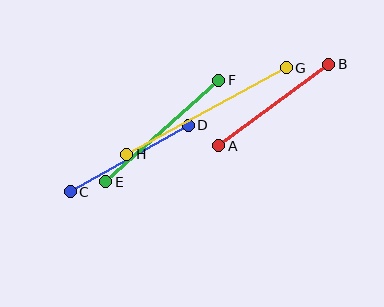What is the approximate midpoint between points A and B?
The midpoint is at approximately (274, 105) pixels.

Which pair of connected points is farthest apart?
Points G and H are farthest apart.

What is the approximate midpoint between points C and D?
The midpoint is at approximately (129, 158) pixels.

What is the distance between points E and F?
The distance is approximately 152 pixels.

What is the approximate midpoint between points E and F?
The midpoint is at approximately (162, 131) pixels.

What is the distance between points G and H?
The distance is approximately 181 pixels.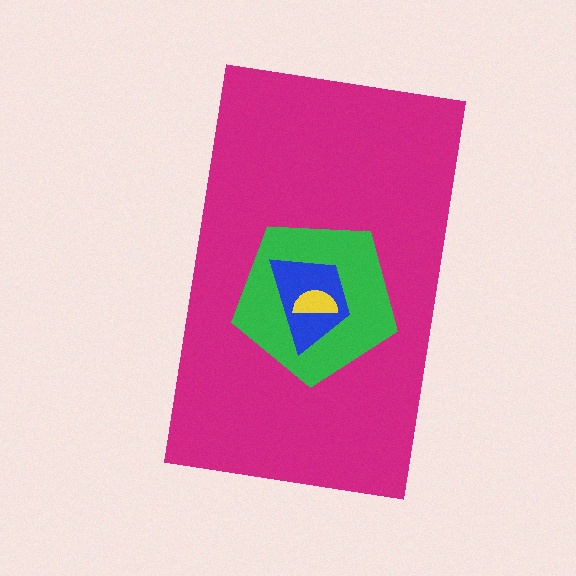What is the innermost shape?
The yellow semicircle.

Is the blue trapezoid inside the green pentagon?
Yes.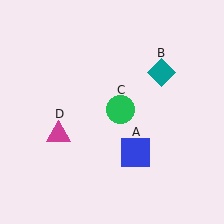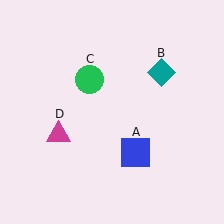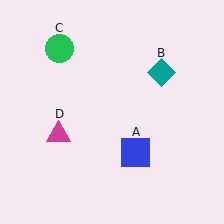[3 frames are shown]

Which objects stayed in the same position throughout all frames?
Blue square (object A) and teal diamond (object B) and magenta triangle (object D) remained stationary.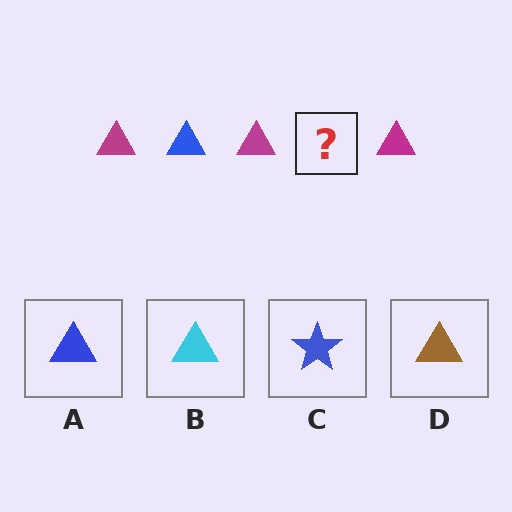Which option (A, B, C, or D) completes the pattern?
A.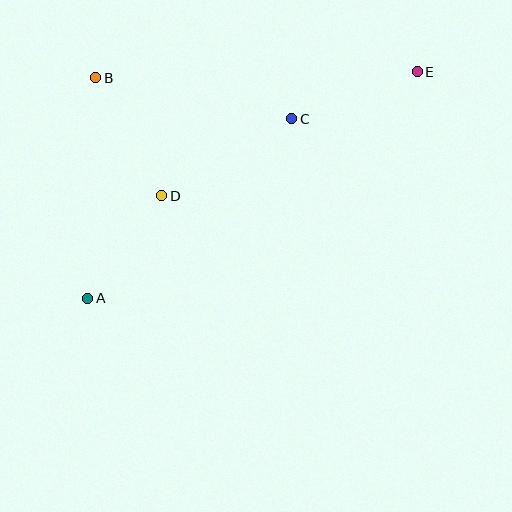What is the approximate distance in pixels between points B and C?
The distance between B and C is approximately 200 pixels.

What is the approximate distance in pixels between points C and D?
The distance between C and D is approximately 151 pixels.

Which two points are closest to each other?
Points A and D are closest to each other.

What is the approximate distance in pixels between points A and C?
The distance between A and C is approximately 271 pixels.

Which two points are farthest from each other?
Points A and E are farthest from each other.